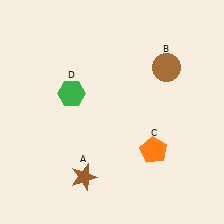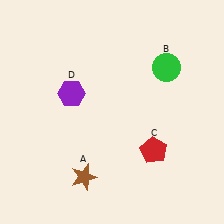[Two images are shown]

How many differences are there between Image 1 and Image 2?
There are 3 differences between the two images.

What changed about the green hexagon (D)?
In Image 1, D is green. In Image 2, it changed to purple.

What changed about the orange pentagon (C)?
In Image 1, C is orange. In Image 2, it changed to red.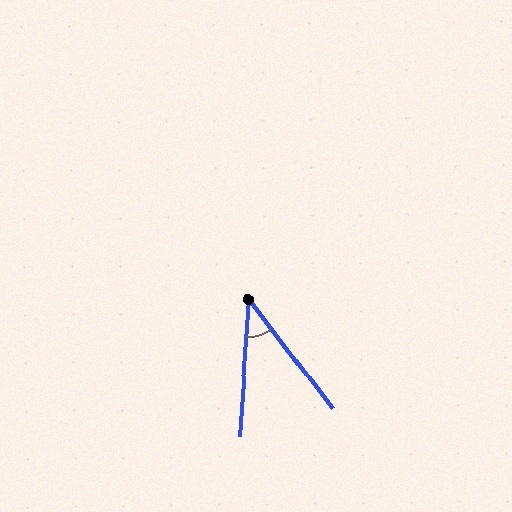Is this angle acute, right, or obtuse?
It is acute.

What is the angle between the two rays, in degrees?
Approximately 41 degrees.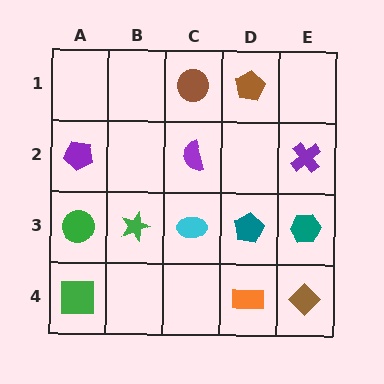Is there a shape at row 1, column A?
No, that cell is empty.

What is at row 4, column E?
A brown diamond.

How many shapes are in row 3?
5 shapes.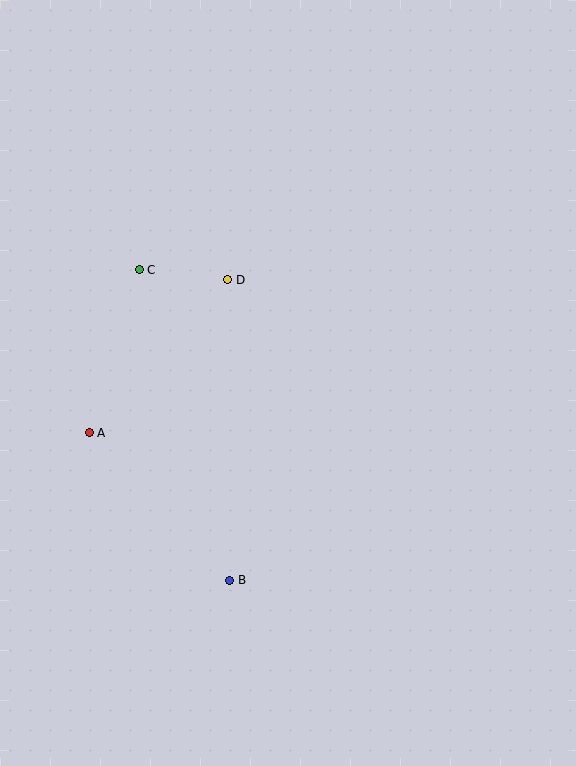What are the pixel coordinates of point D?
Point D is at (228, 280).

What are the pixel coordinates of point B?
Point B is at (230, 580).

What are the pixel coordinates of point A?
Point A is at (89, 433).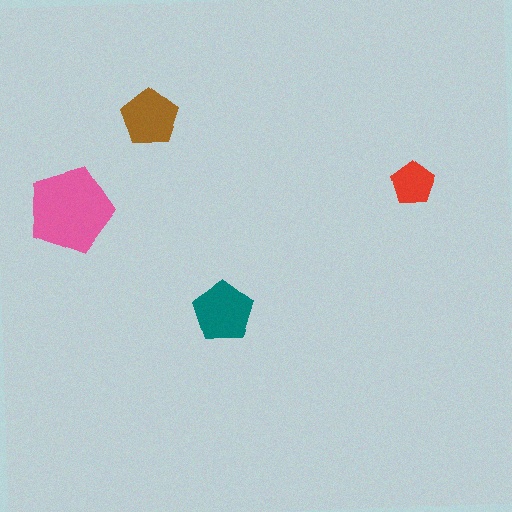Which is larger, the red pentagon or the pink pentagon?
The pink one.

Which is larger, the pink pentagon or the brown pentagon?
The pink one.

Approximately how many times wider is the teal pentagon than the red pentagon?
About 1.5 times wider.